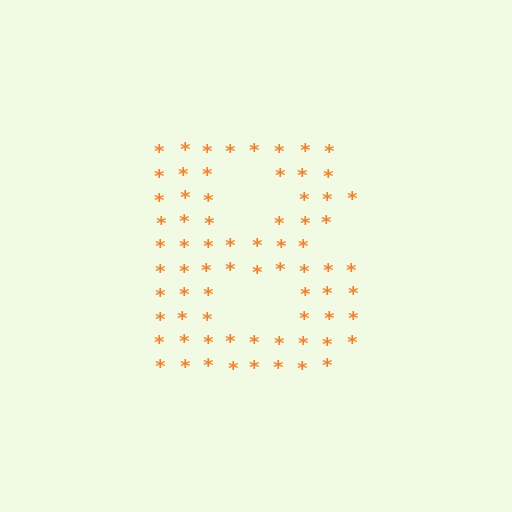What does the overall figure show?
The overall figure shows the letter B.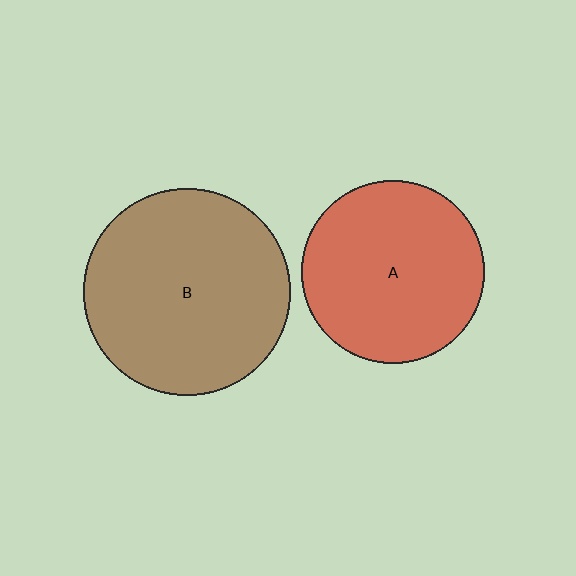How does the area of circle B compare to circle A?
Approximately 1.3 times.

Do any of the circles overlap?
No, none of the circles overlap.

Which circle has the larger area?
Circle B (brown).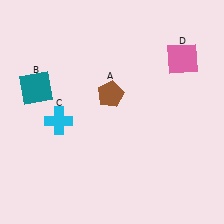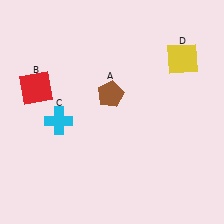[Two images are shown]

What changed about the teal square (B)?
In Image 1, B is teal. In Image 2, it changed to red.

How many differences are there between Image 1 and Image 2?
There are 2 differences between the two images.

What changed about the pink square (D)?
In Image 1, D is pink. In Image 2, it changed to yellow.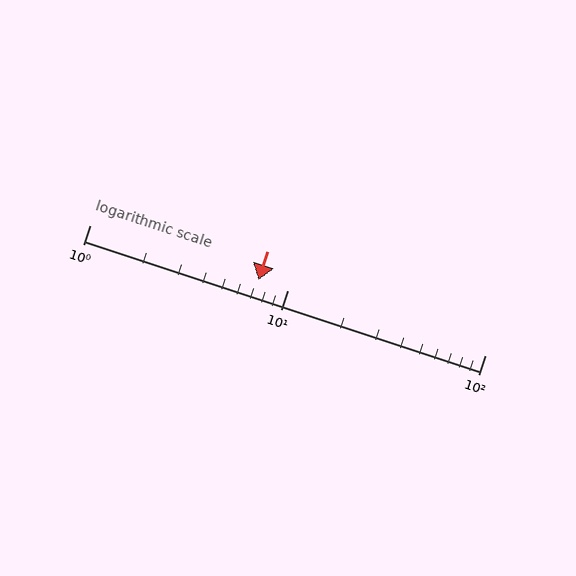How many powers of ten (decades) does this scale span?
The scale spans 2 decades, from 1 to 100.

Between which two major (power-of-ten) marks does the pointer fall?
The pointer is between 1 and 10.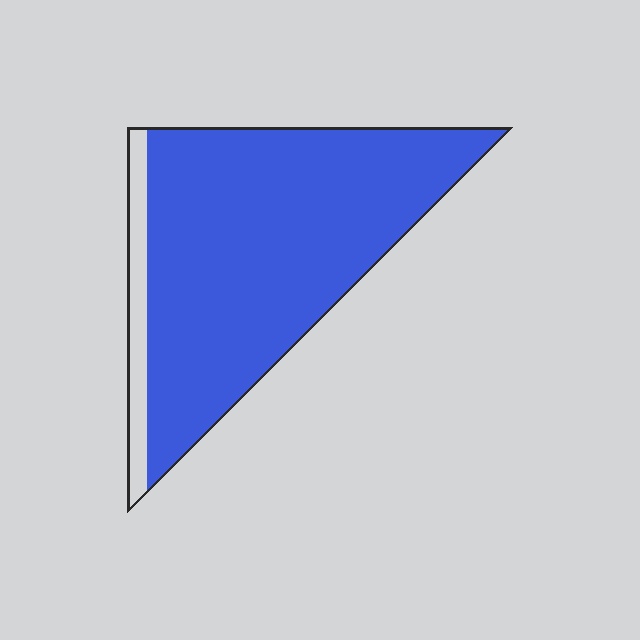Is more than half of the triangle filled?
Yes.